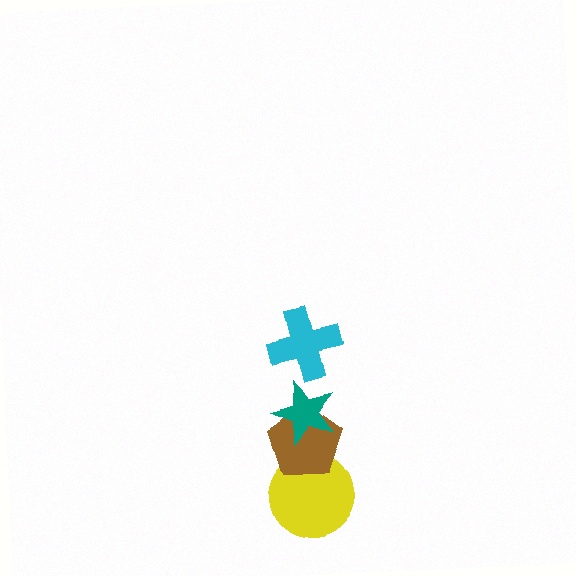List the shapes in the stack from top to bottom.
From top to bottom: the cyan cross, the teal star, the brown pentagon, the yellow circle.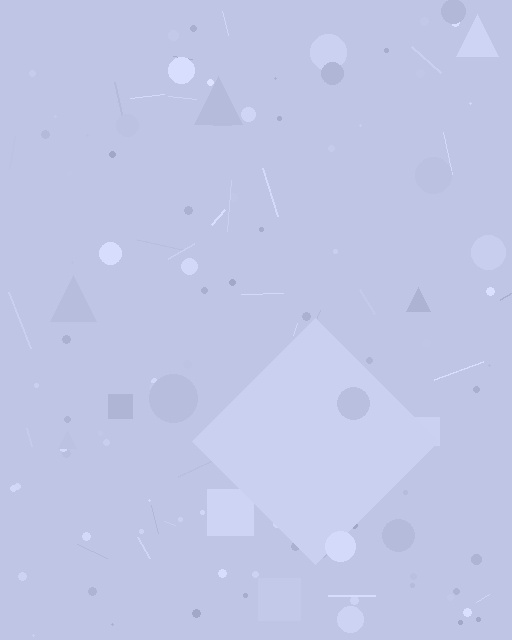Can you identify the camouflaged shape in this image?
The camouflaged shape is a diamond.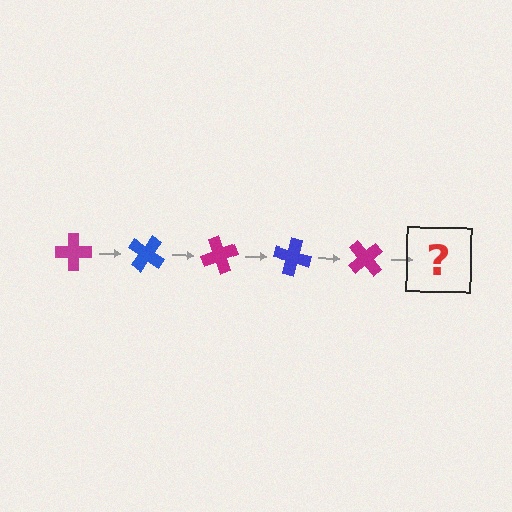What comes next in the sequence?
The next element should be a blue cross, rotated 175 degrees from the start.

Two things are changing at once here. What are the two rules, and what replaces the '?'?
The two rules are that it rotates 35 degrees each step and the color cycles through magenta and blue. The '?' should be a blue cross, rotated 175 degrees from the start.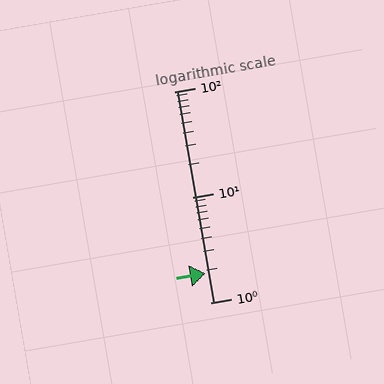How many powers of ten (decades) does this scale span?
The scale spans 2 decades, from 1 to 100.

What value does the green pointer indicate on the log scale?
The pointer indicates approximately 1.9.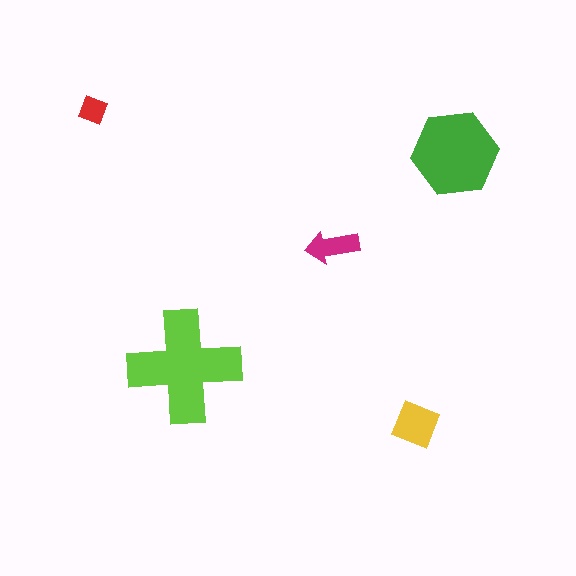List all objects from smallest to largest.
The red diamond, the magenta arrow, the yellow square, the green hexagon, the lime cross.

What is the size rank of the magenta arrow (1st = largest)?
4th.